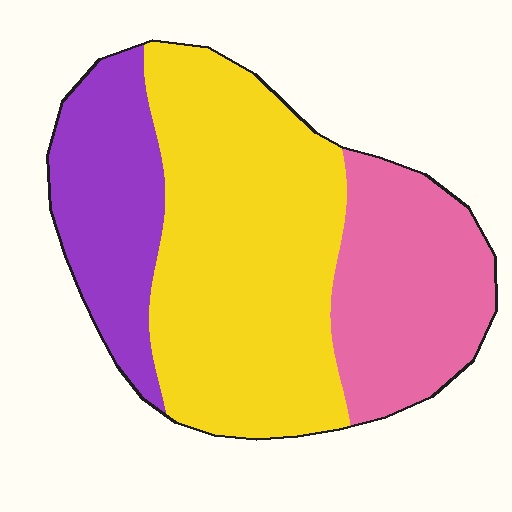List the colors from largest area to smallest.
From largest to smallest: yellow, pink, purple.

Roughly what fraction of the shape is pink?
Pink covers around 25% of the shape.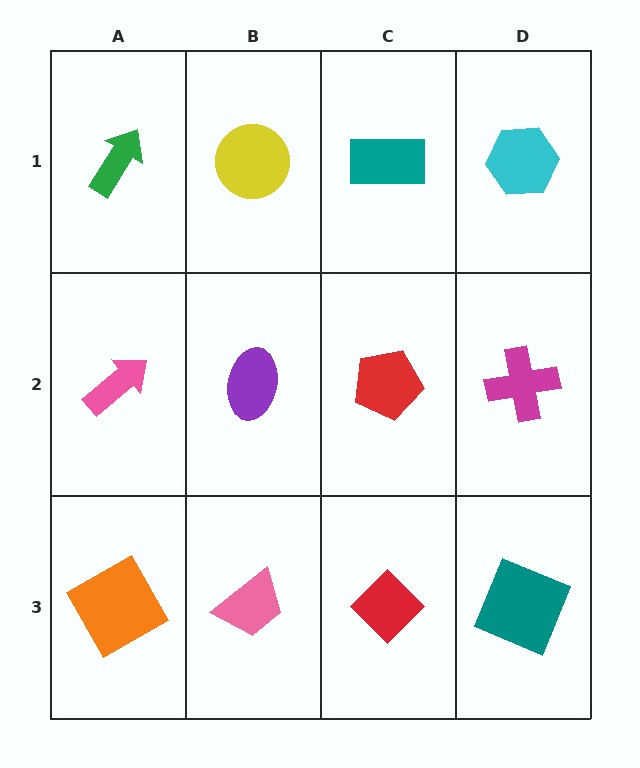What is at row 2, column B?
A purple ellipse.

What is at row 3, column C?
A red diamond.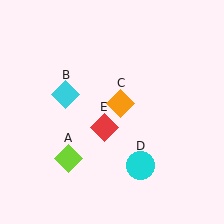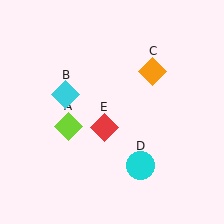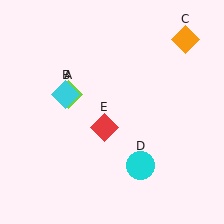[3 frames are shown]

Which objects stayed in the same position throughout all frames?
Cyan diamond (object B) and cyan circle (object D) and red diamond (object E) remained stationary.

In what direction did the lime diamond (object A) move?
The lime diamond (object A) moved up.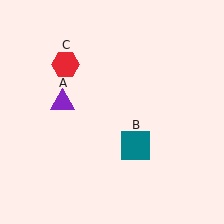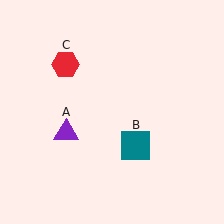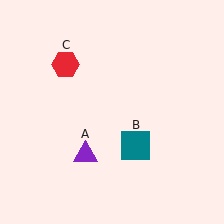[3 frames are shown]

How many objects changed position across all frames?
1 object changed position: purple triangle (object A).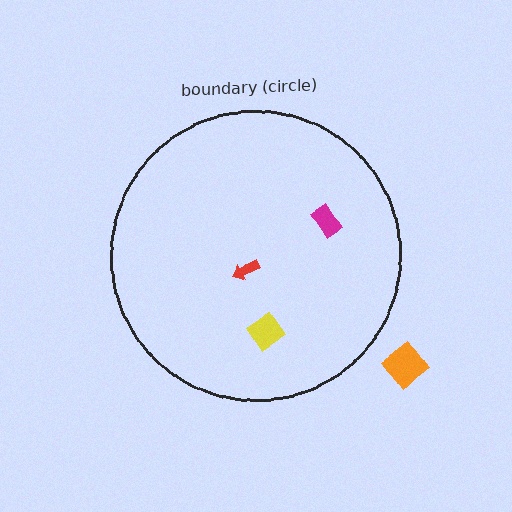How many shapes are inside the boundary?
3 inside, 1 outside.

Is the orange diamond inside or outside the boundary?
Outside.